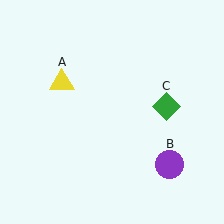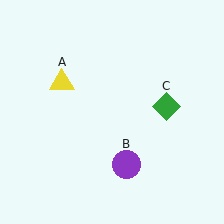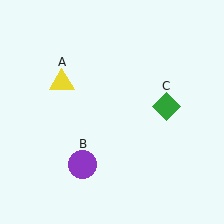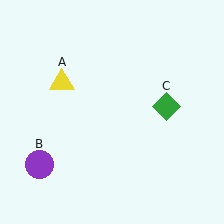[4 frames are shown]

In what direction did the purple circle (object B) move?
The purple circle (object B) moved left.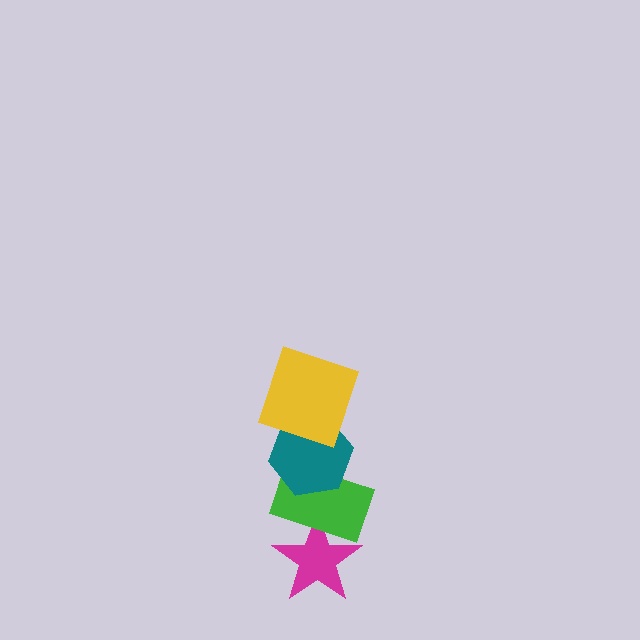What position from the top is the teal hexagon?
The teal hexagon is 2nd from the top.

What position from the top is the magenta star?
The magenta star is 4th from the top.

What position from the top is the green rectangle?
The green rectangle is 3rd from the top.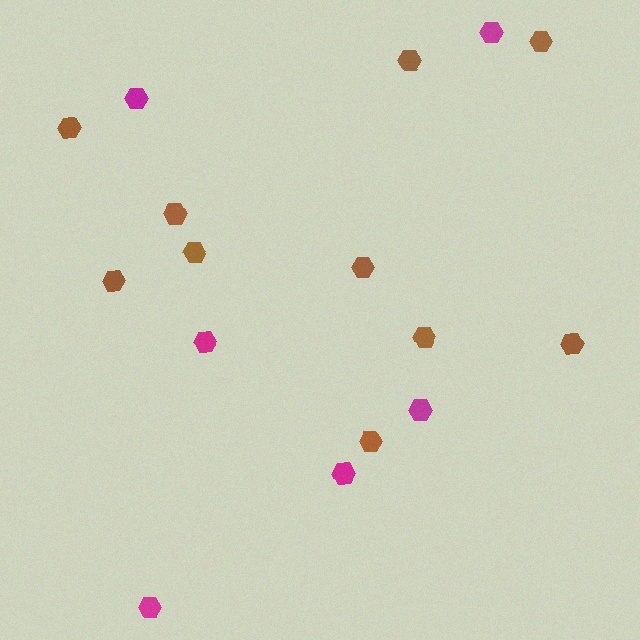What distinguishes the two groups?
There are 2 groups: one group of magenta hexagons (6) and one group of brown hexagons (10).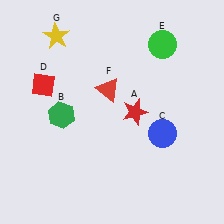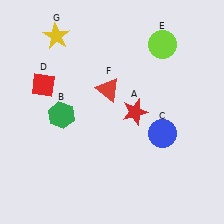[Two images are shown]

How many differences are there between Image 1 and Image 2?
There is 1 difference between the two images.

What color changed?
The circle (E) changed from green in Image 1 to lime in Image 2.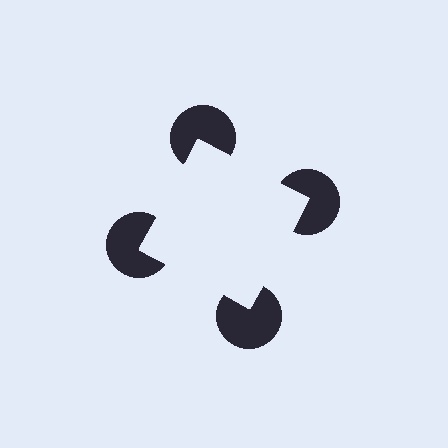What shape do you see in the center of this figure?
An illusory square — its edges are inferred from the aligned wedge cuts in the pac-man discs, not physically drawn.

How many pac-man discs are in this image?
There are 4 — one at each vertex of the illusory square.